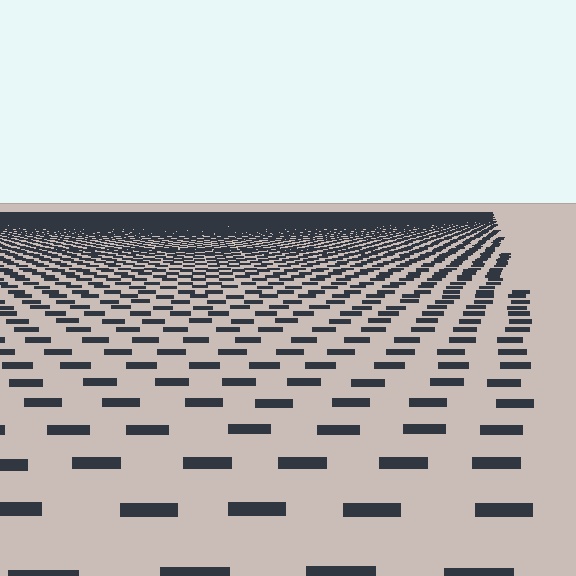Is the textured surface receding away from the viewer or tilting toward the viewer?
The surface is receding away from the viewer. Texture elements get smaller and denser toward the top.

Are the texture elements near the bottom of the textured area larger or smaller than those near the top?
Larger. Near the bottom, elements are closer to the viewer and appear at a bigger on-screen size.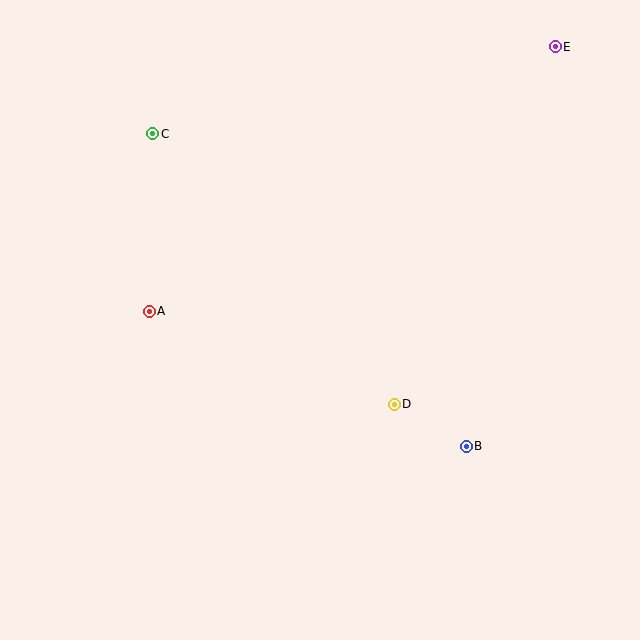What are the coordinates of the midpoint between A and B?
The midpoint between A and B is at (308, 379).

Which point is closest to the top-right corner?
Point E is closest to the top-right corner.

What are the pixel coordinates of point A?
Point A is at (149, 311).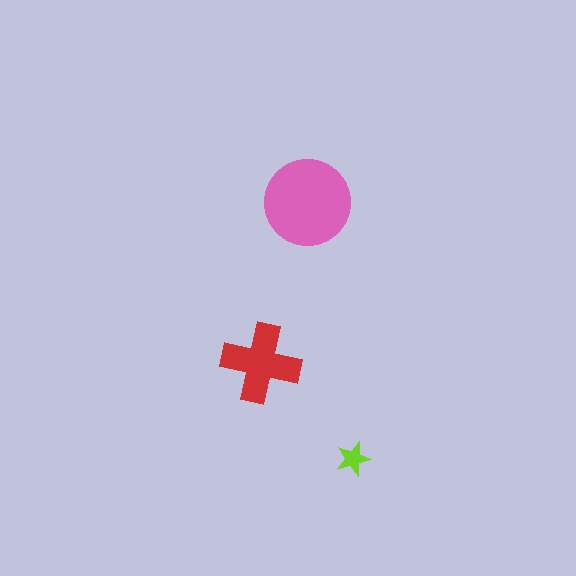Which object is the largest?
The pink circle.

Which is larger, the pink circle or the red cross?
The pink circle.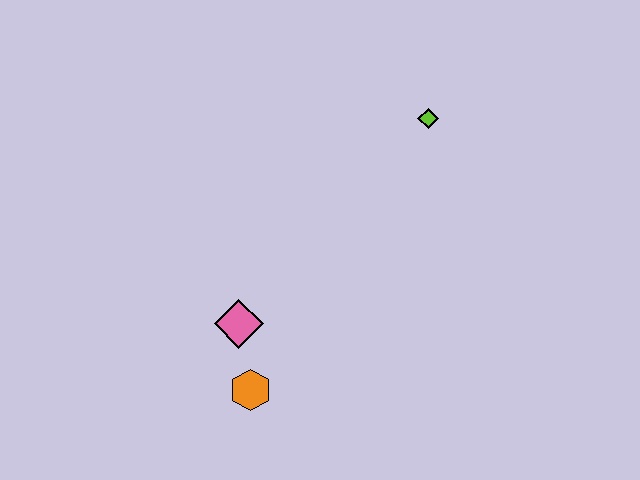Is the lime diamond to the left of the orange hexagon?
No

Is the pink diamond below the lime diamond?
Yes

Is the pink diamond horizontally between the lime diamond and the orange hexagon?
No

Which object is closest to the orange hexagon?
The pink diamond is closest to the orange hexagon.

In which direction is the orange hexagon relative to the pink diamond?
The orange hexagon is below the pink diamond.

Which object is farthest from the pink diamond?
The lime diamond is farthest from the pink diamond.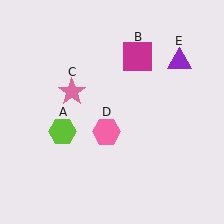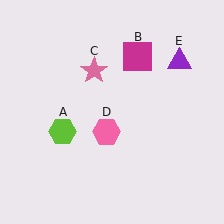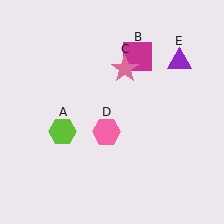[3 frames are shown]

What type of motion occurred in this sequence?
The pink star (object C) rotated clockwise around the center of the scene.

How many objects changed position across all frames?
1 object changed position: pink star (object C).